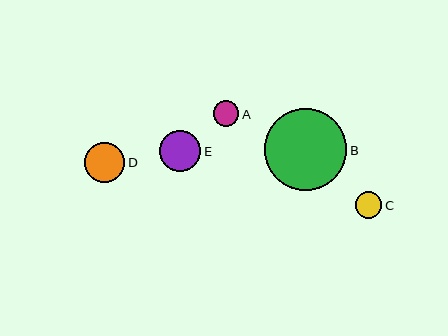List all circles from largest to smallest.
From largest to smallest: B, E, D, C, A.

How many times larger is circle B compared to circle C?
Circle B is approximately 3.1 times the size of circle C.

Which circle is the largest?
Circle B is the largest with a size of approximately 82 pixels.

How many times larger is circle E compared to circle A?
Circle E is approximately 1.6 times the size of circle A.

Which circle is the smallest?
Circle A is the smallest with a size of approximately 26 pixels.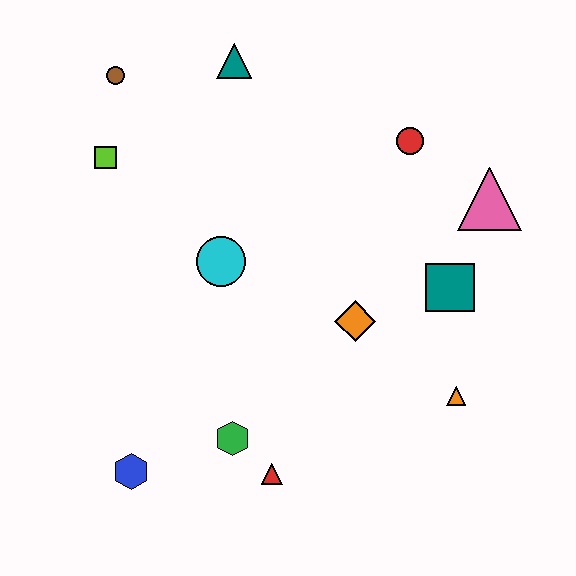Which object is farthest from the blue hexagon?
The pink triangle is farthest from the blue hexagon.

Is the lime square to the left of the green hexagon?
Yes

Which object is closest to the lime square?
The brown circle is closest to the lime square.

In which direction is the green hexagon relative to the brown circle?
The green hexagon is below the brown circle.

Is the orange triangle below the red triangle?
No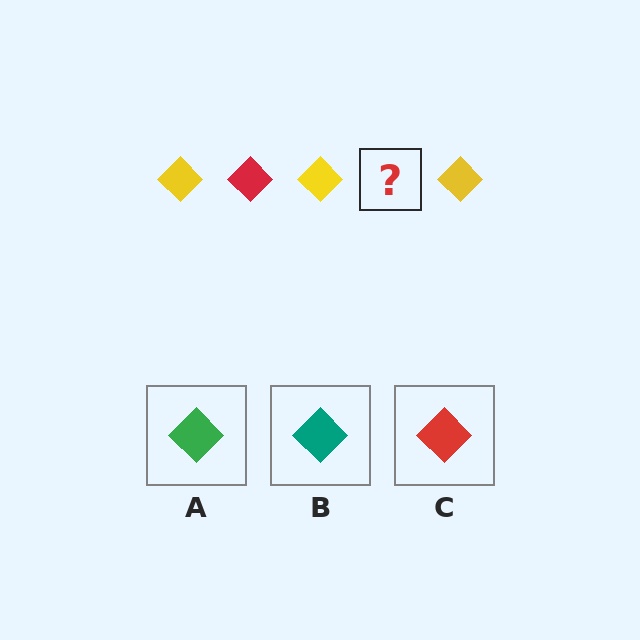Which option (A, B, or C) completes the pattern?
C.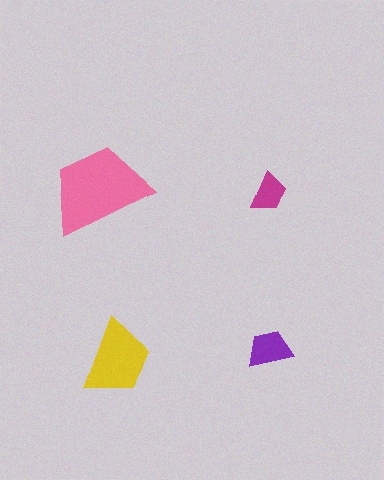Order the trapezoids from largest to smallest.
the pink one, the yellow one, the purple one, the magenta one.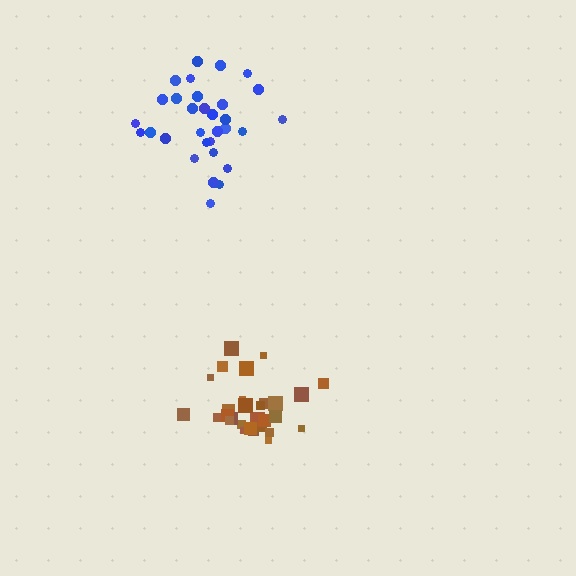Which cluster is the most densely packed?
Brown.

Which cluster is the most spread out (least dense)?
Blue.